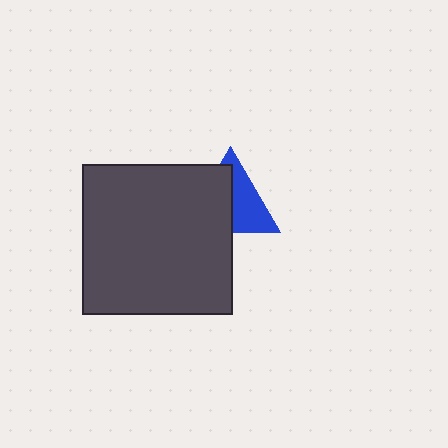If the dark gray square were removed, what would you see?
You would see the complete blue triangle.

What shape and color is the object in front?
The object in front is a dark gray square.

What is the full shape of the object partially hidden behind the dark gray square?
The partially hidden object is a blue triangle.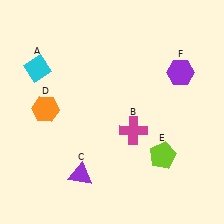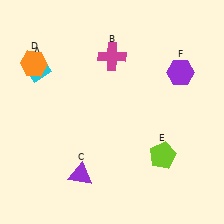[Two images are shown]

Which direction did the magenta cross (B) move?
The magenta cross (B) moved up.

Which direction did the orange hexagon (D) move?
The orange hexagon (D) moved up.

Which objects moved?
The objects that moved are: the magenta cross (B), the orange hexagon (D).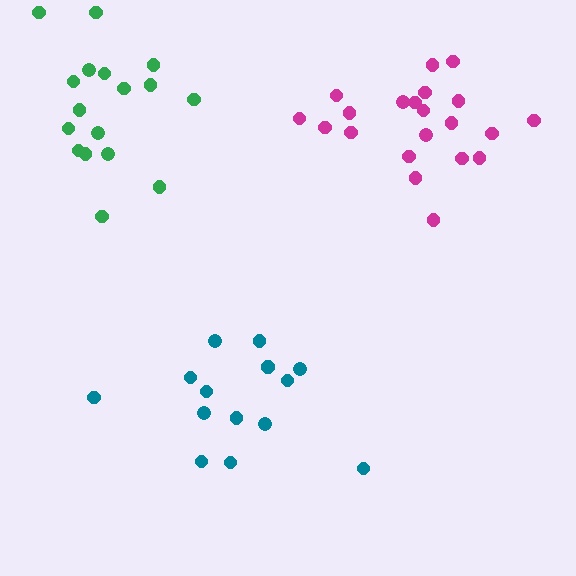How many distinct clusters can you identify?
There are 3 distinct clusters.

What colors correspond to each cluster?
The clusters are colored: magenta, teal, green.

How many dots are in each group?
Group 1: 21 dots, Group 2: 15 dots, Group 3: 17 dots (53 total).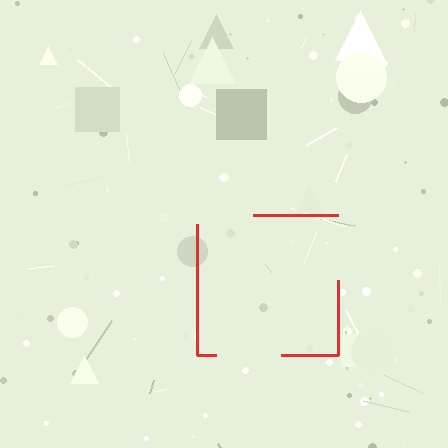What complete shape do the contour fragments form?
The contour fragments form a square.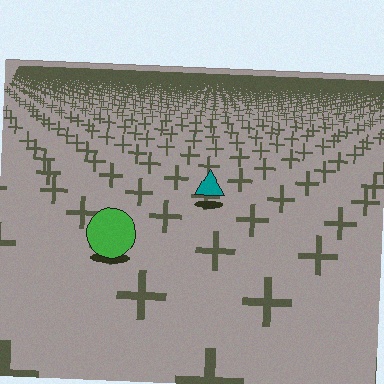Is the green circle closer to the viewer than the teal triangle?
Yes. The green circle is closer — you can tell from the texture gradient: the ground texture is coarser near it.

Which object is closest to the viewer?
The green circle is closest. The texture marks near it are larger and more spread out.